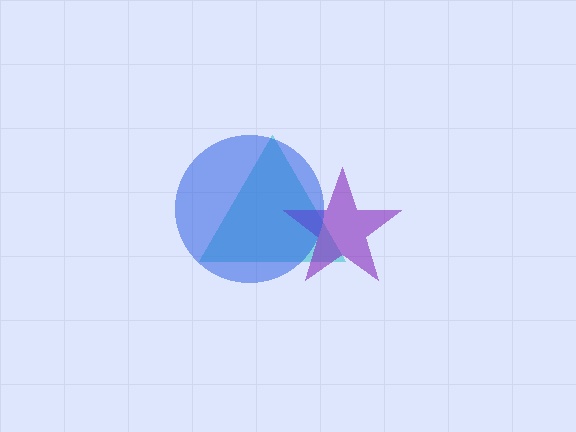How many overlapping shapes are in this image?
There are 3 overlapping shapes in the image.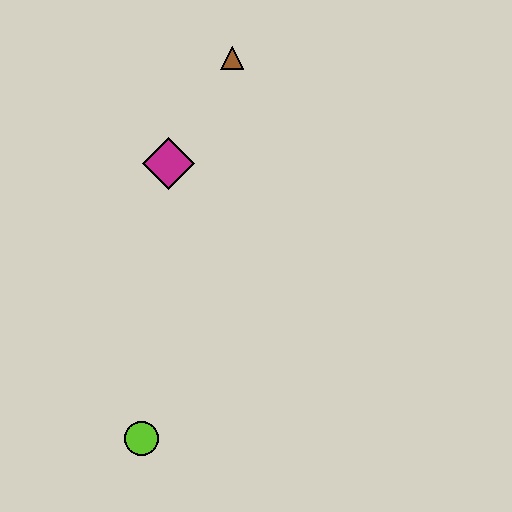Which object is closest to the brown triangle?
The magenta diamond is closest to the brown triangle.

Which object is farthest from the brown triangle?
The lime circle is farthest from the brown triangle.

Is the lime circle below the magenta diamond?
Yes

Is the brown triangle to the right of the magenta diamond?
Yes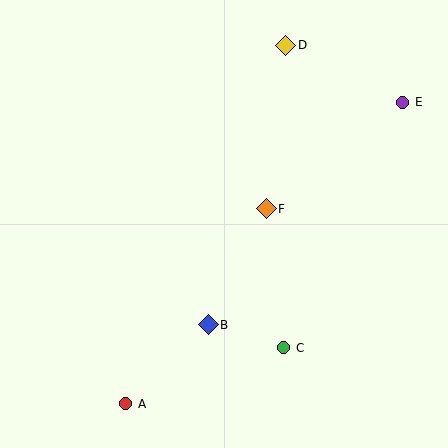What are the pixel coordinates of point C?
Point C is at (284, 348).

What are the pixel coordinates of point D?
Point D is at (286, 45).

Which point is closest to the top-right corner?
Point E is closest to the top-right corner.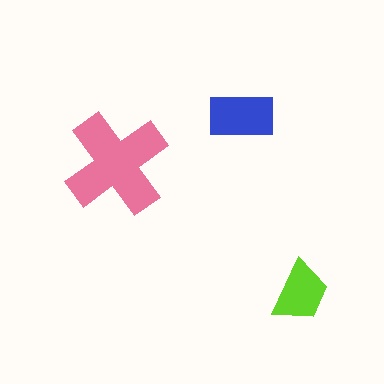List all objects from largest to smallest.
The pink cross, the blue rectangle, the lime trapezoid.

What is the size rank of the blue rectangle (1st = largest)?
2nd.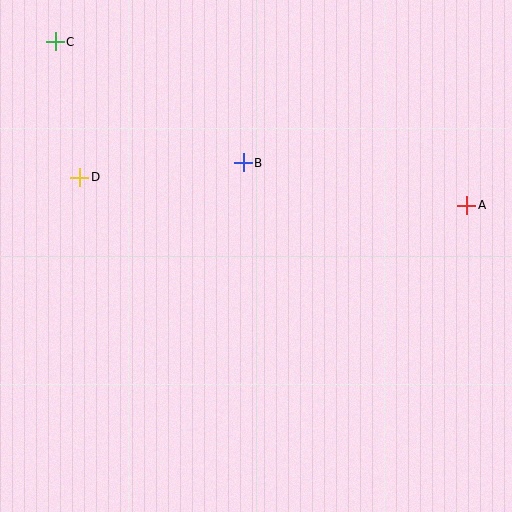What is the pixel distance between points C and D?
The distance between C and D is 138 pixels.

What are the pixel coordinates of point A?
Point A is at (467, 205).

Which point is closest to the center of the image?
Point B at (243, 163) is closest to the center.